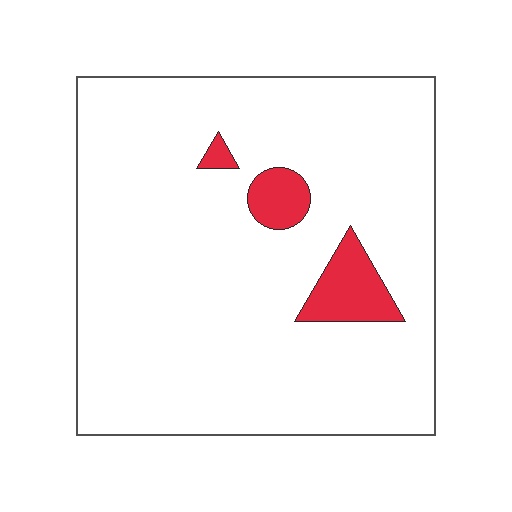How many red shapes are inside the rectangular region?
3.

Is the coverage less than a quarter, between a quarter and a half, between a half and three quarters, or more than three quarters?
Less than a quarter.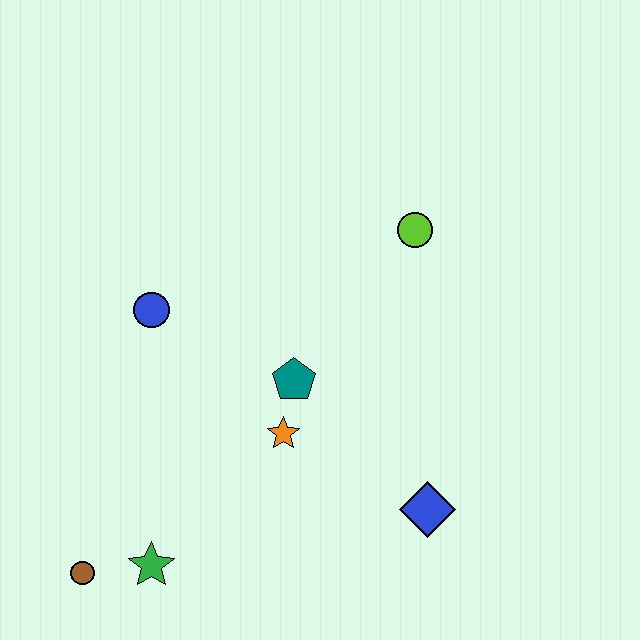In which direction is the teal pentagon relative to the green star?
The teal pentagon is above the green star.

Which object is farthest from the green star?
The lime circle is farthest from the green star.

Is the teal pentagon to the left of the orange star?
No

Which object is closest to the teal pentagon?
The orange star is closest to the teal pentagon.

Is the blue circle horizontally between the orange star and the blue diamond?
No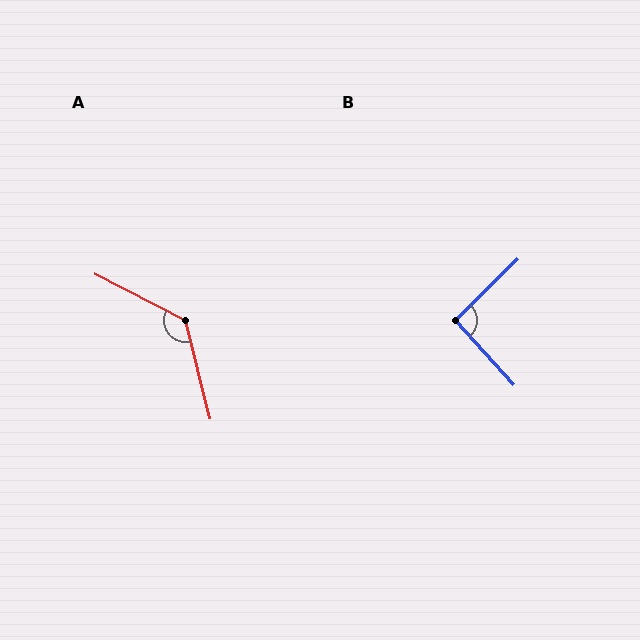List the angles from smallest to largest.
B (92°), A (131°).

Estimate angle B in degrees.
Approximately 92 degrees.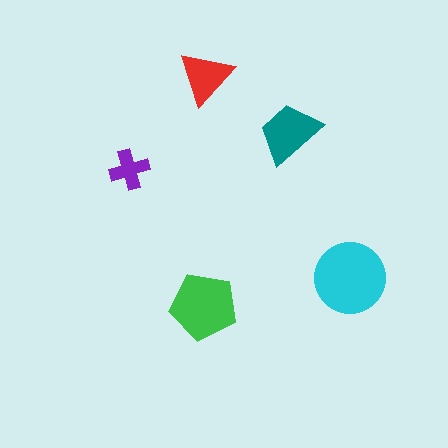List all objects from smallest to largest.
The purple cross, the red triangle, the teal trapezoid, the green pentagon, the cyan circle.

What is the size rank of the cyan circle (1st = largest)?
1st.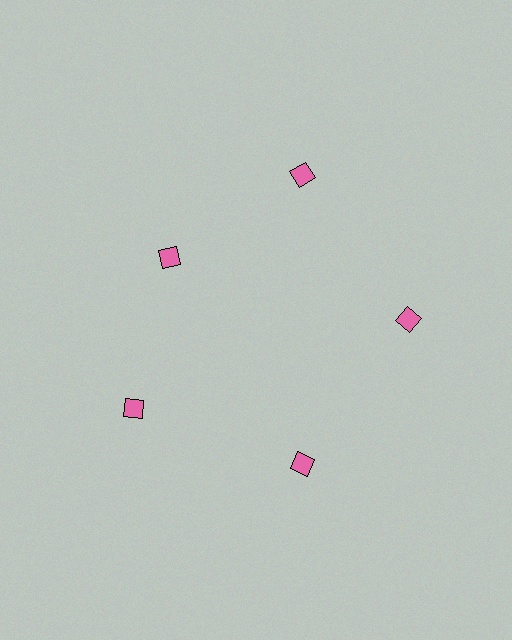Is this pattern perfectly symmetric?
No. The 5 pink diamonds are arranged in a ring, but one element near the 10 o'clock position is pulled inward toward the center, breaking the 5-fold rotational symmetry.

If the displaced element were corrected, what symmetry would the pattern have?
It would have 5-fold rotational symmetry — the pattern would map onto itself every 72 degrees.